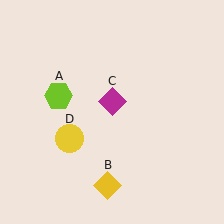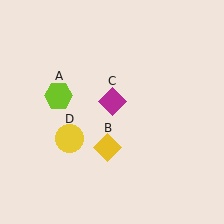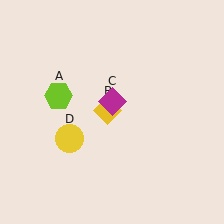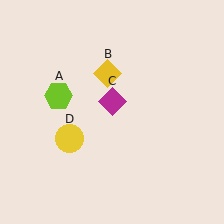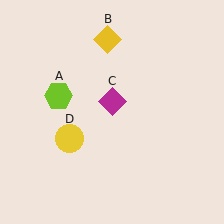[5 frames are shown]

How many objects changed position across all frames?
1 object changed position: yellow diamond (object B).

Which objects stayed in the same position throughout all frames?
Lime hexagon (object A) and magenta diamond (object C) and yellow circle (object D) remained stationary.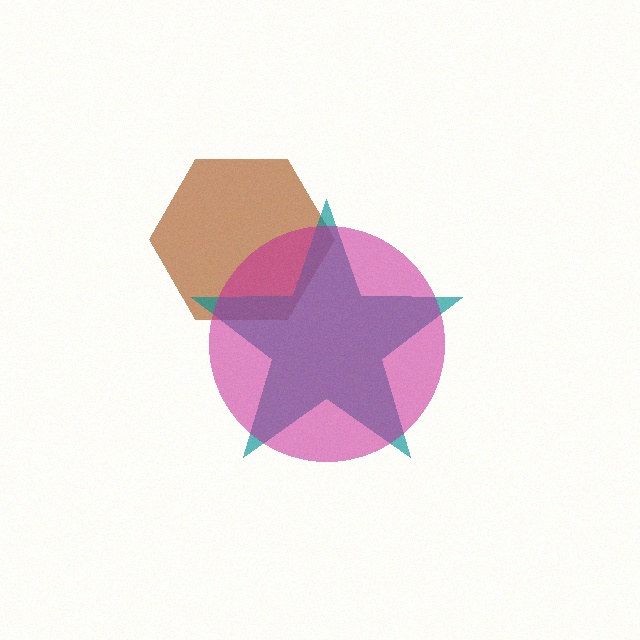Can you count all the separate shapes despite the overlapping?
Yes, there are 3 separate shapes.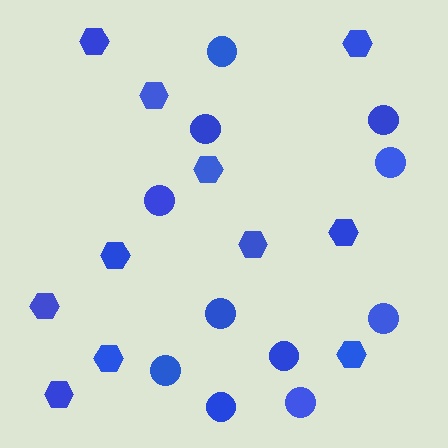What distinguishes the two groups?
There are 2 groups: one group of hexagons (11) and one group of circles (11).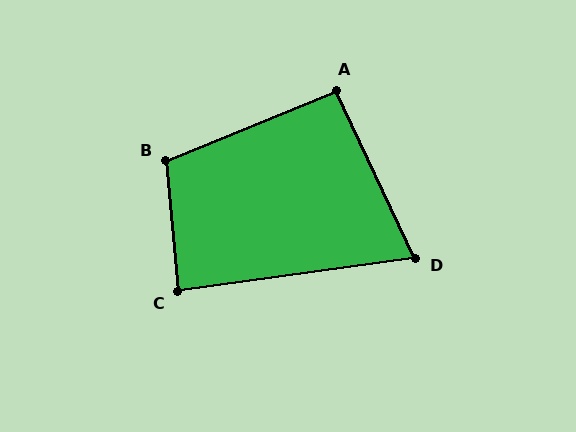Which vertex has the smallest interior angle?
D, at approximately 73 degrees.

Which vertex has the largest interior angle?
B, at approximately 107 degrees.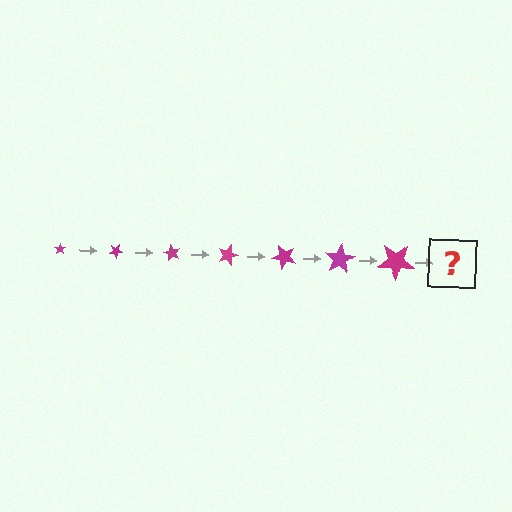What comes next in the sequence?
The next element should be a star, larger than the previous one and rotated 210 degrees from the start.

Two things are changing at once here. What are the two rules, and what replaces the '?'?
The two rules are that the star grows larger each step and it rotates 30 degrees each step. The '?' should be a star, larger than the previous one and rotated 210 degrees from the start.